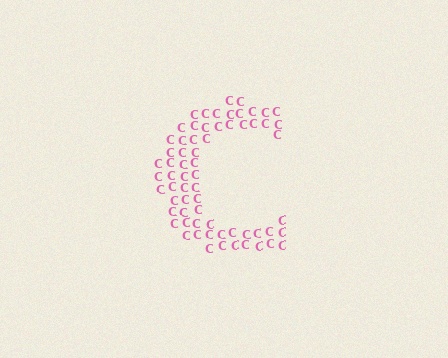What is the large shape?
The large shape is the letter C.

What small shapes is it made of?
It is made of small letter C's.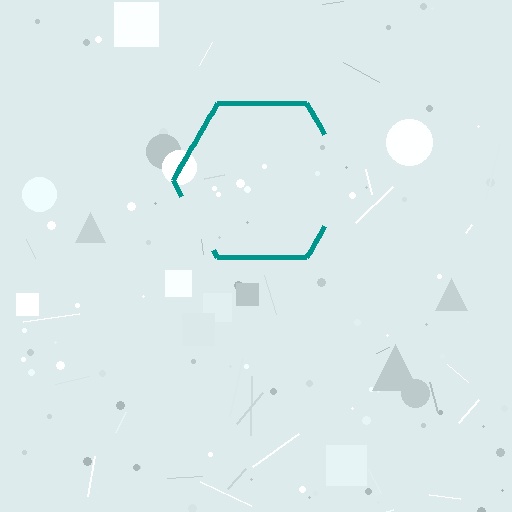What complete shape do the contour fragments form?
The contour fragments form a hexagon.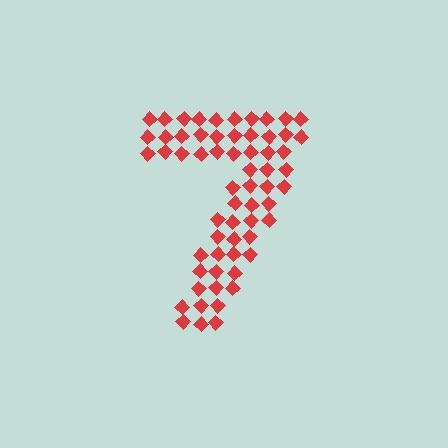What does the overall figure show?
The overall figure shows the digit 7.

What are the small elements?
The small elements are diamonds.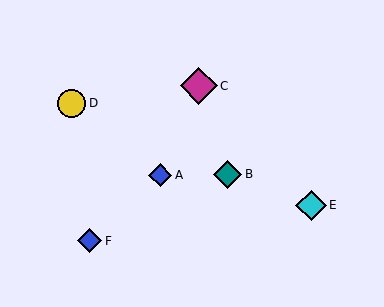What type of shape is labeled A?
Shape A is a blue diamond.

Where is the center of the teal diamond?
The center of the teal diamond is at (228, 174).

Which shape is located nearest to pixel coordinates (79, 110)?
The yellow circle (labeled D) at (72, 103) is nearest to that location.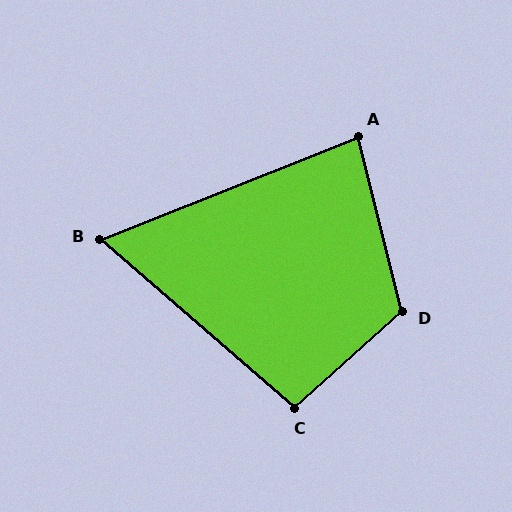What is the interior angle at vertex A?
Approximately 83 degrees (acute).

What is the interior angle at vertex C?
Approximately 97 degrees (obtuse).